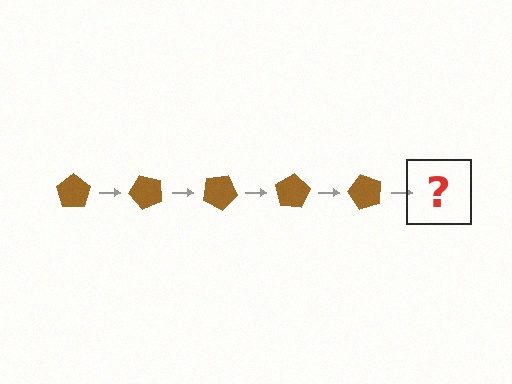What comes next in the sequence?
The next element should be a brown pentagon rotated 250 degrees.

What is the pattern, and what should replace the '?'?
The pattern is that the pentagon rotates 50 degrees each step. The '?' should be a brown pentagon rotated 250 degrees.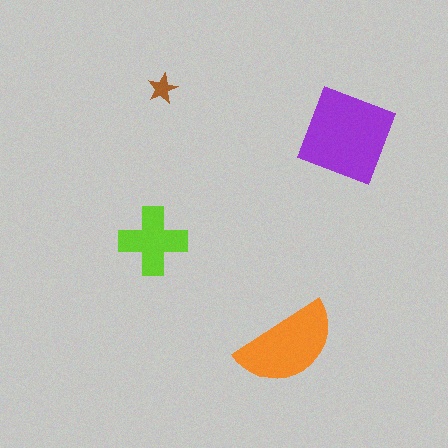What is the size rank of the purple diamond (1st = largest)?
1st.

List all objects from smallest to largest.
The brown star, the lime cross, the orange semicircle, the purple diamond.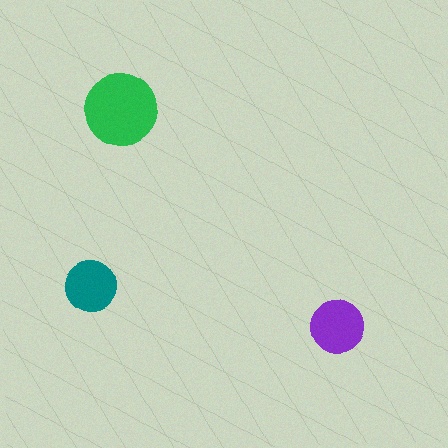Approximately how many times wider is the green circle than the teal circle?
About 1.5 times wider.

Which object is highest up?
The green circle is topmost.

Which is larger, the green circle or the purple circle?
The green one.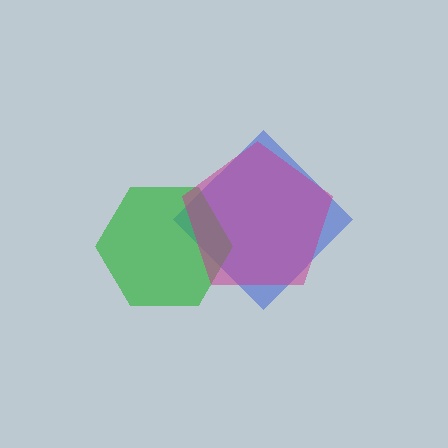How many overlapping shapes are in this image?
There are 3 overlapping shapes in the image.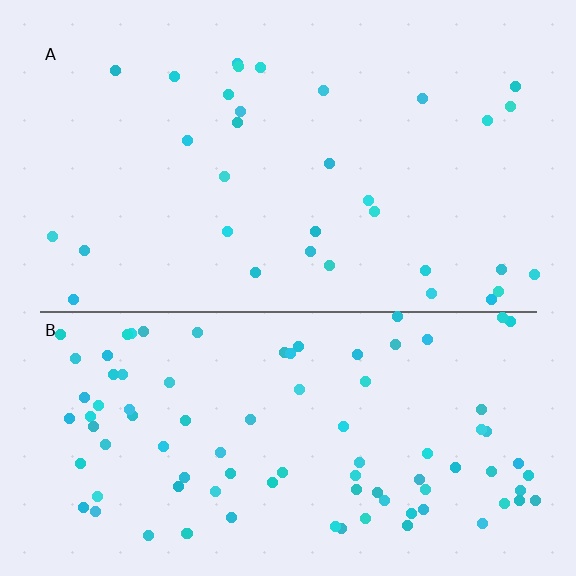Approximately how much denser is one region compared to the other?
Approximately 2.8× — region B over region A.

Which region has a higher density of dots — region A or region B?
B (the bottom).